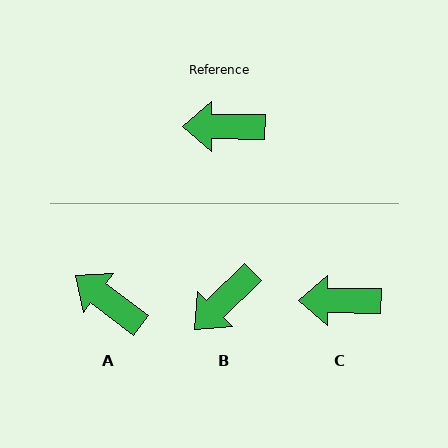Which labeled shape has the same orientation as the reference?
C.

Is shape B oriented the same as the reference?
No, it is off by about 45 degrees.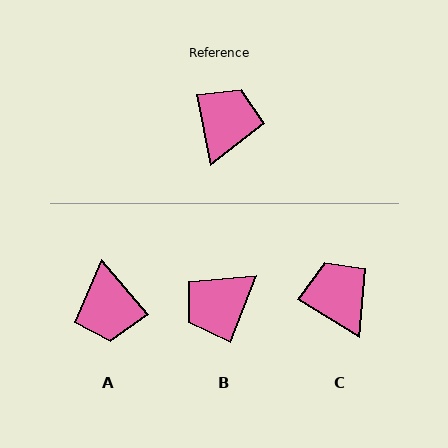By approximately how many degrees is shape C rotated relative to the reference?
Approximately 48 degrees counter-clockwise.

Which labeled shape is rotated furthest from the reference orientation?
A, about 151 degrees away.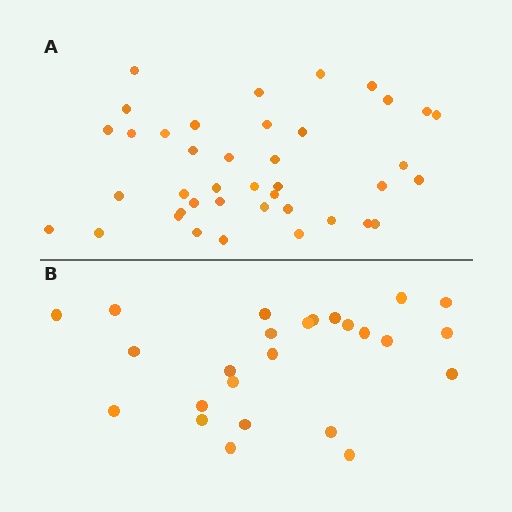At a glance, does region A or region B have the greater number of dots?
Region A (the top region) has more dots.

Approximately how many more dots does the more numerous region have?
Region A has approximately 15 more dots than region B.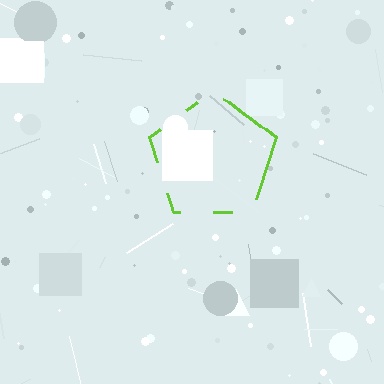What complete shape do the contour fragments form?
The contour fragments form a pentagon.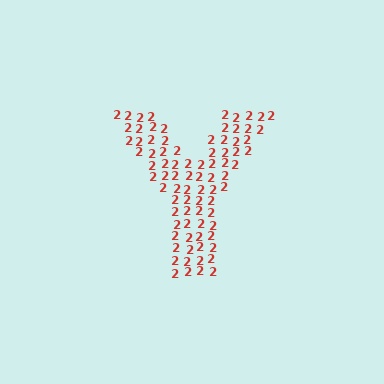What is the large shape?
The large shape is the letter Y.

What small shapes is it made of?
It is made of small digit 2's.